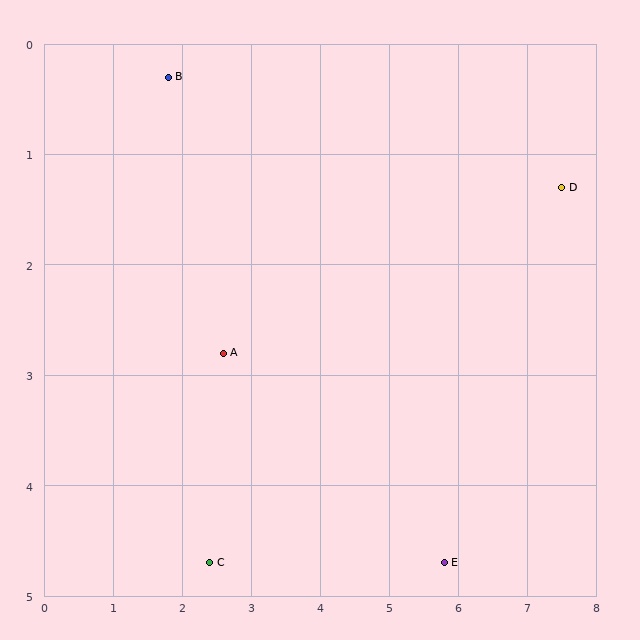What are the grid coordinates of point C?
Point C is at approximately (2.4, 4.7).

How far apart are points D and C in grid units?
Points D and C are about 6.1 grid units apart.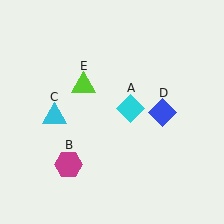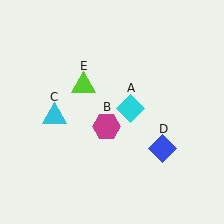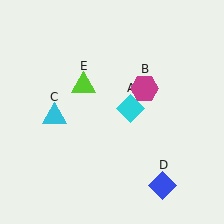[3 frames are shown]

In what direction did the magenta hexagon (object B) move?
The magenta hexagon (object B) moved up and to the right.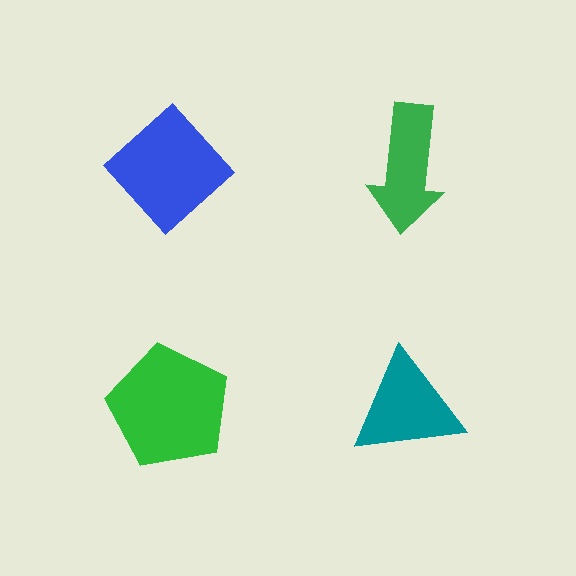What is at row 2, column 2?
A teal triangle.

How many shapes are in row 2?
2 shapes.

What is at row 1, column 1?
A blue diamond.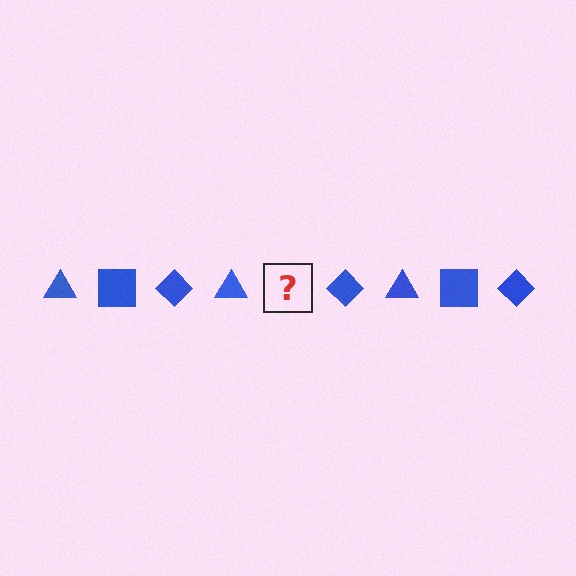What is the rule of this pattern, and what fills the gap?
The rule is that the pattern cycles through triangle, square, diamond shapes in blue. The gap should be filled with a blue square.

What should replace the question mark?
The question mark should be replaced with a blue square.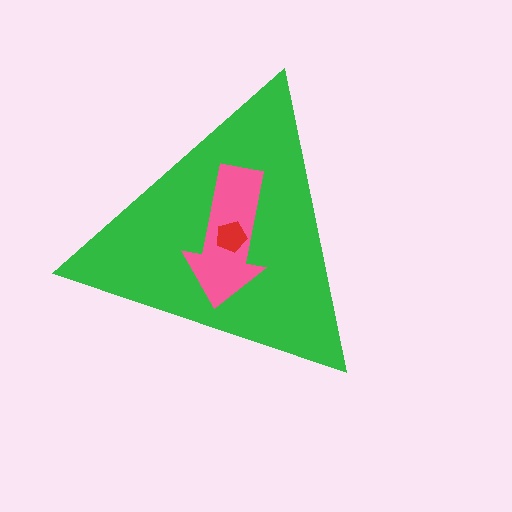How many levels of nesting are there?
3.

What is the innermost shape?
The red pentagon.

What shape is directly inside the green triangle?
The pink arrow.